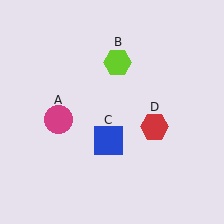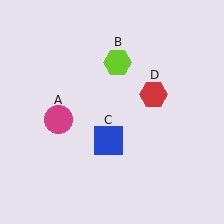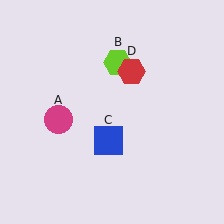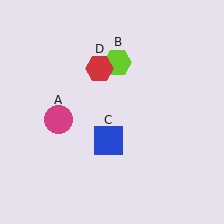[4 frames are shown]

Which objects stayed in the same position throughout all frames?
Magenta circle (object A) and lime hexagon (object B) and blue square (object C) remained stationary.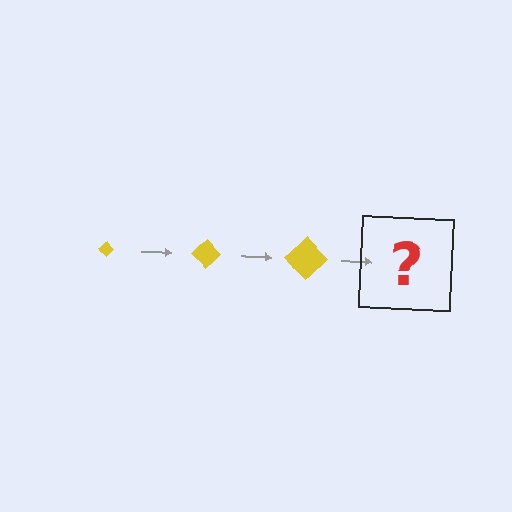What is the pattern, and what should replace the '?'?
The pattern is that the diamond gets progressively larger each step. The '?' should be a yellow diamond, larger than the previous one.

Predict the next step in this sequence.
The next step is a yellow diamond, larger than the previous one.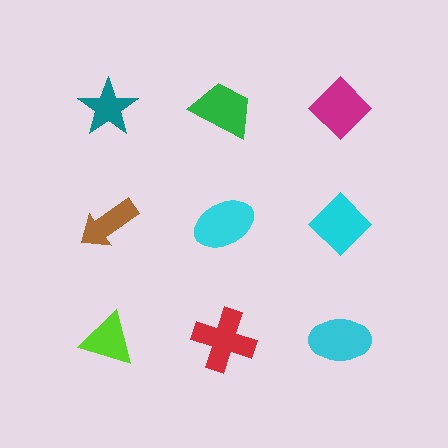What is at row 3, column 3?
A cyan ellipse.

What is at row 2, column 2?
A cyan ellipse.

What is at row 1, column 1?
A teal star.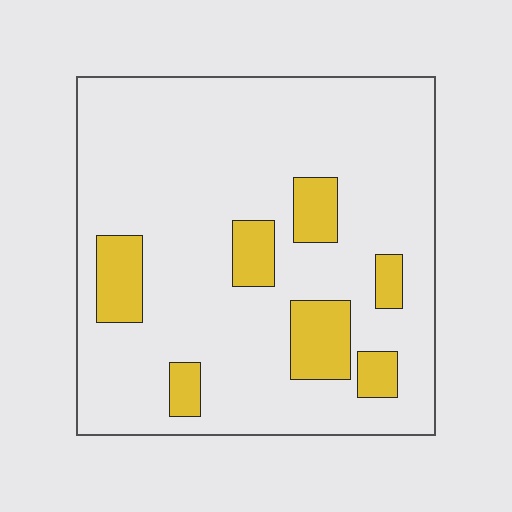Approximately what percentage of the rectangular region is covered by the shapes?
Approximately 15%.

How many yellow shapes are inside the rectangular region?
7.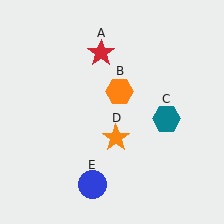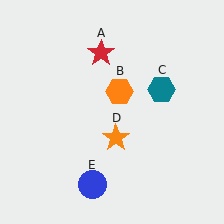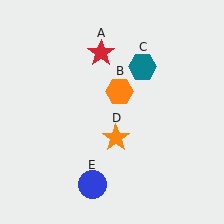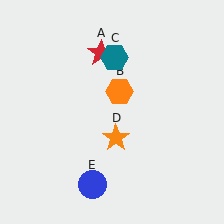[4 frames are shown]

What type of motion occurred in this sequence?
The teal hexagon (object C) rotated counterclockwise around the center of the scene.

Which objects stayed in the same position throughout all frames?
Red star (object A) and orange hexagon (object B) and orange star (object D) and blue circle (object E) remained stationary.